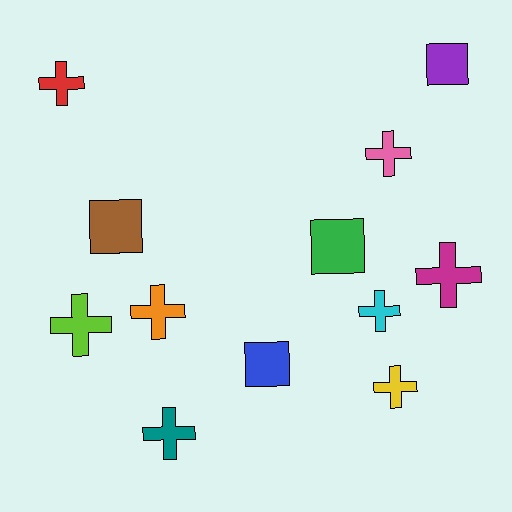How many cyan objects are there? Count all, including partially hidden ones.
There is 1 cyan object.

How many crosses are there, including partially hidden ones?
There are 8 crosses.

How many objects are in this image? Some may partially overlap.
There are 12 objects.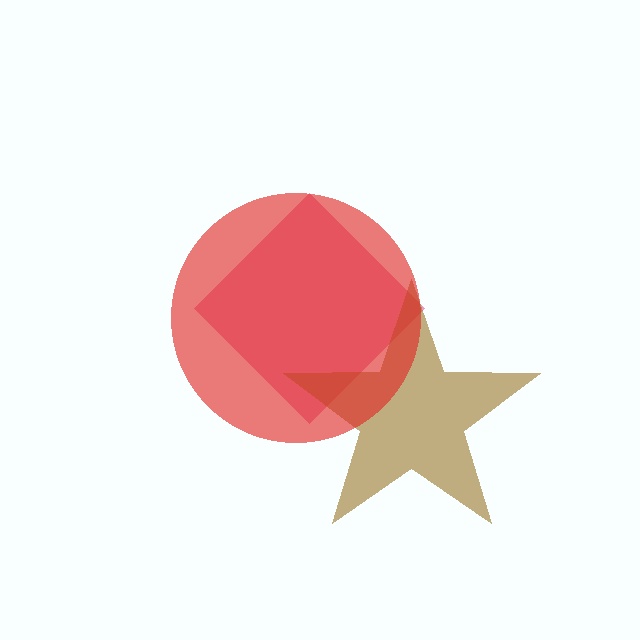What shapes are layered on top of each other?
The layered shapes are: a pink diamond, a brown star, a red circle.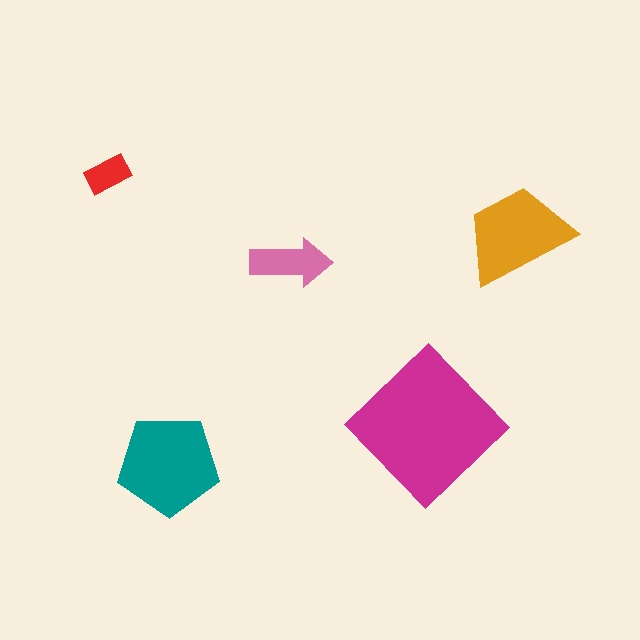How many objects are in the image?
There are 5 objects in the image.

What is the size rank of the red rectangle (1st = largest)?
5th.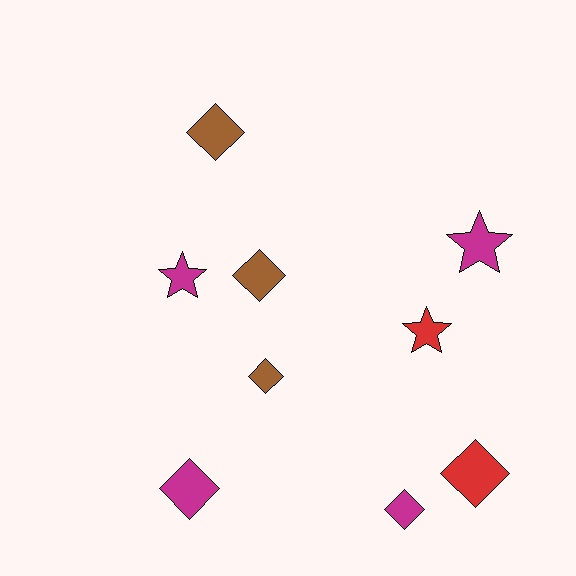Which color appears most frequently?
Magenta, with 4 objects.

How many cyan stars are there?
There are no cyan stars.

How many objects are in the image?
There are 9 objects.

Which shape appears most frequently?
Diamond, with 6 objects.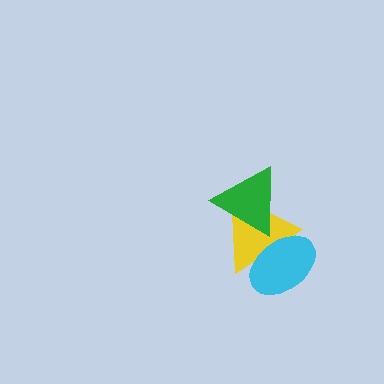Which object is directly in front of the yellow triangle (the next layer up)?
The green triangle is directly in front of the yellow triangle.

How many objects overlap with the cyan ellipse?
1 object overlaps with the cyan ellipse.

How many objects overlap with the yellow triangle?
2 objects overlap with the yellow triangle.